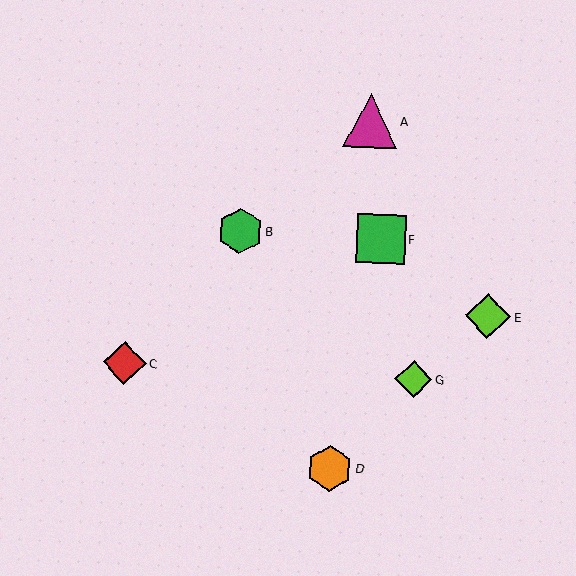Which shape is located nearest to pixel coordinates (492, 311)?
The lime diamond (labeled E) at (488, 316) is nearest to that location.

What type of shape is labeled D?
Shape D is an orange hexagon.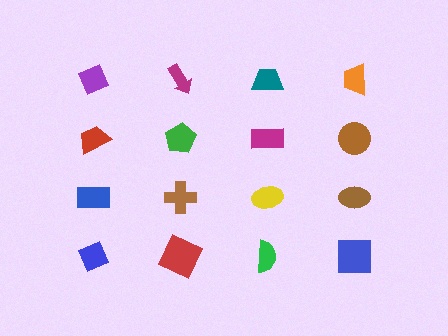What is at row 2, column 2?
A green pentagon.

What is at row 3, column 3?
A yellow ellipse.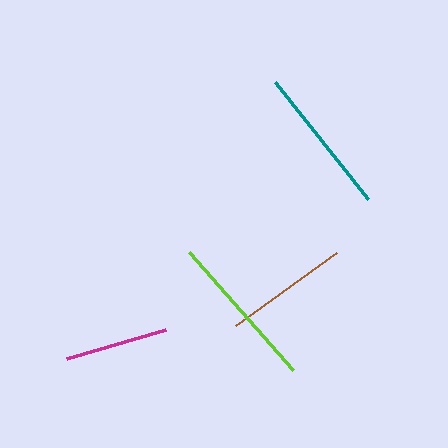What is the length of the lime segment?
The lime segment is approximately 157 pixels long.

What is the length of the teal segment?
The teal segment is approximately 149 pixels long.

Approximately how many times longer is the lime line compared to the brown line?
The lime line is approximately 1.3 times the length of the brown line.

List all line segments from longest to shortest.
From longest to shortest: lime, teal, brown, magenta.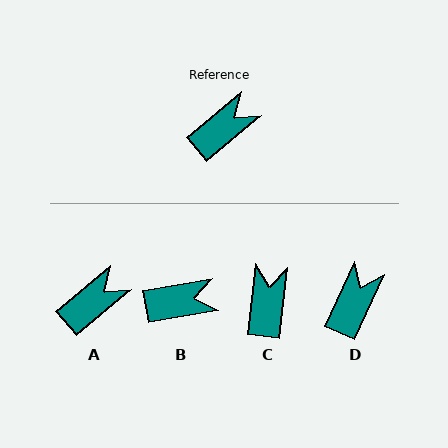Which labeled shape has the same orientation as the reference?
A.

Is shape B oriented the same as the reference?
No, it is off by about 30 degrees.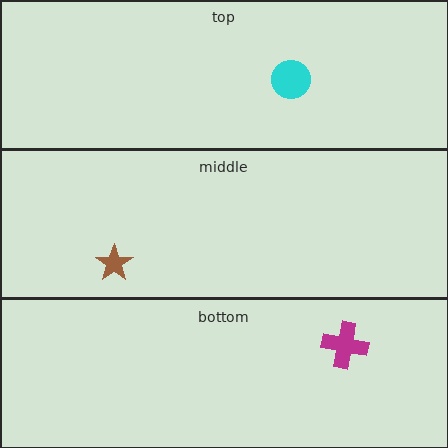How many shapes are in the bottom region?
1.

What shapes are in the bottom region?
The magenta cross.